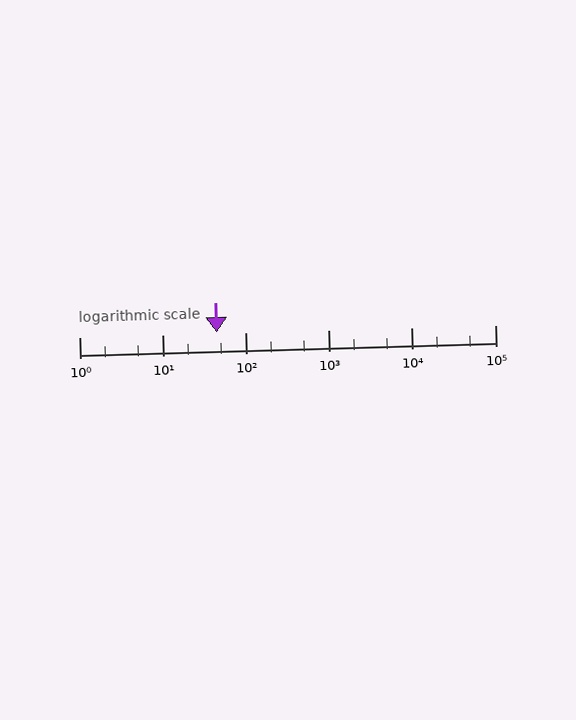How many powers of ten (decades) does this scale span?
The scale spans 5 decades, from 1 to 100000.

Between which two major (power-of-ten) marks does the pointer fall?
The pointer is between 10 and 100.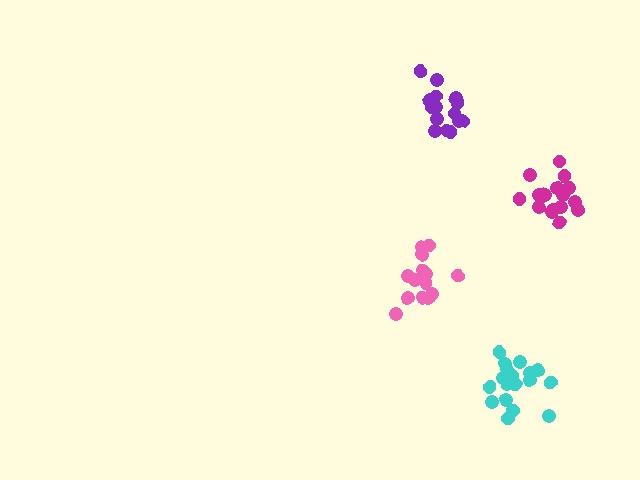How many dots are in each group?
Group 1: 14 dots, Group 2: 17 dots, Group 3: 15 dots, Group 4: 19 dots (65 total).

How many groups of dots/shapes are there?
There are 4 groups.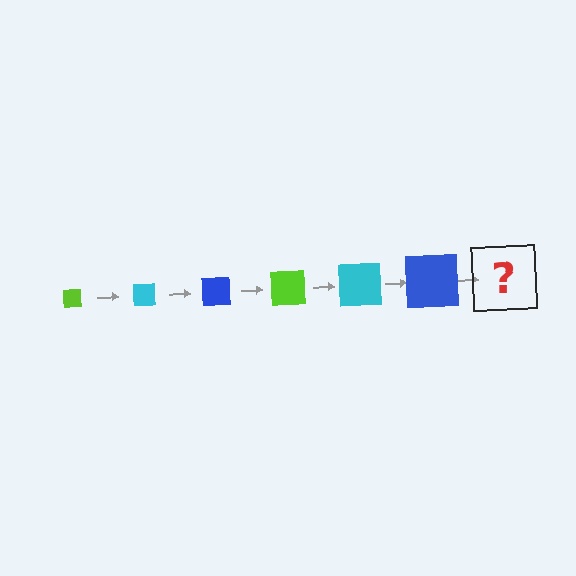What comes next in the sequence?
The next element should be a lime square, larger than the previous one.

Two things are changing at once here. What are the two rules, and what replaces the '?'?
The two rules are that the square grows larger each step and the color cycles through lime, cyan, and blue. The '?' should be a lime square, larger than the previous one.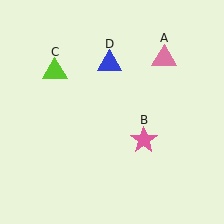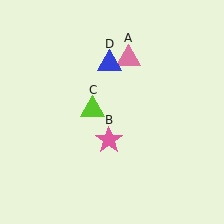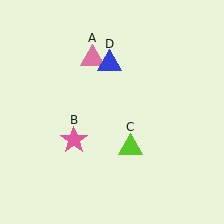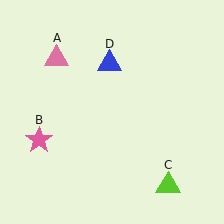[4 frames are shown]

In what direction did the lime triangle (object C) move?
The lime triangle (object C) moved down and to the right.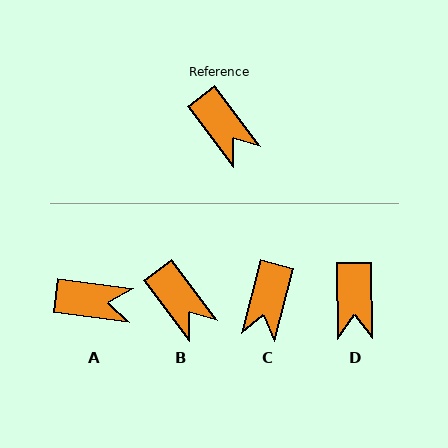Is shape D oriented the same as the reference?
No, it is off by about 36 degrees.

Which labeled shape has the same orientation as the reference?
B.